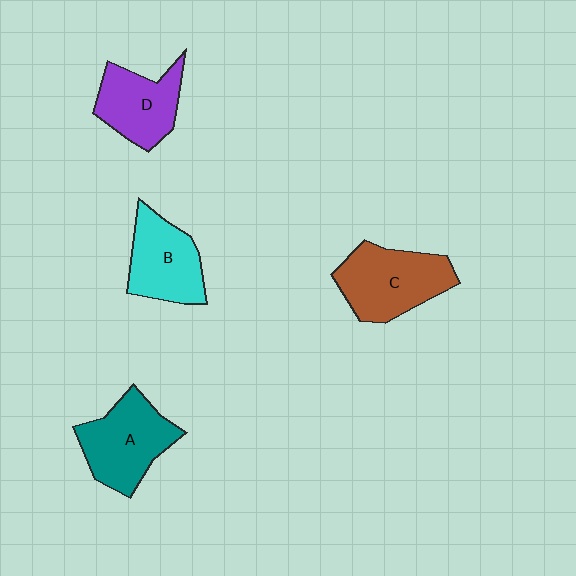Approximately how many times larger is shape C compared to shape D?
Approximately 1.2 times.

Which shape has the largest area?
Shape C (brown).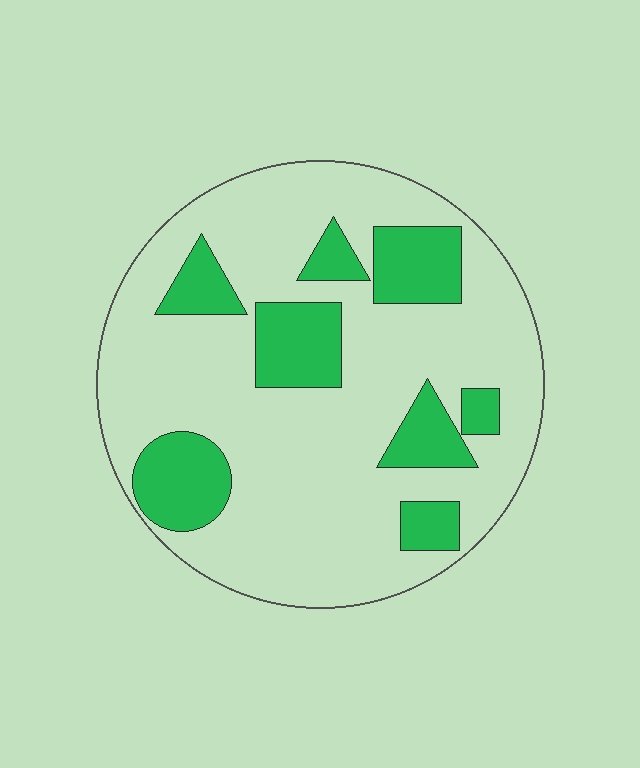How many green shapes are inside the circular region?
8.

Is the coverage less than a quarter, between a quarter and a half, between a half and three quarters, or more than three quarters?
Less than a quarter.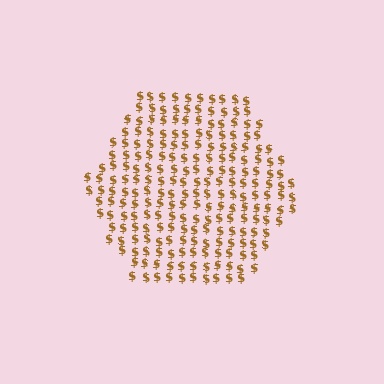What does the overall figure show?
The overall figure shows a hexagon.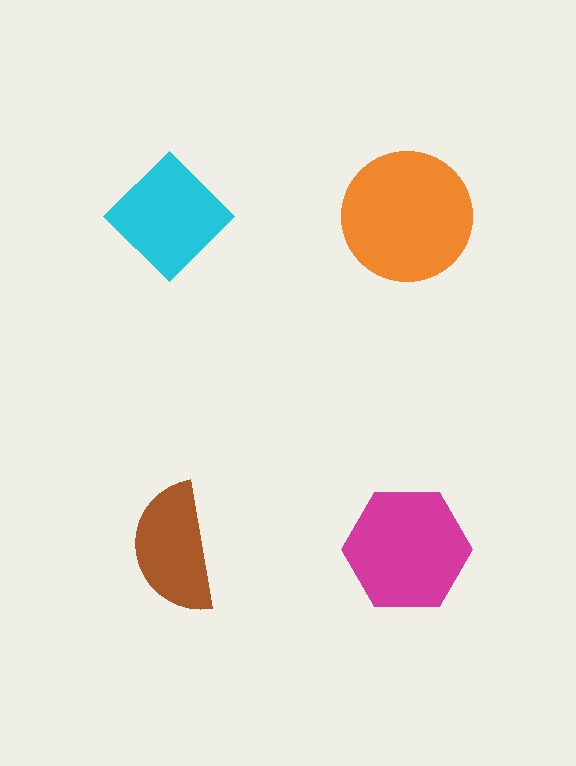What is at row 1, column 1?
A cyan diamond.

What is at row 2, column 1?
A brown semicircle.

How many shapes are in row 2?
2 shapes.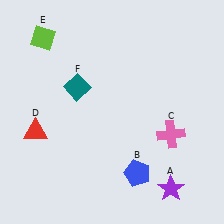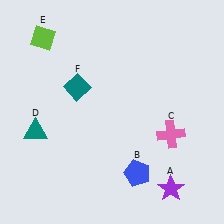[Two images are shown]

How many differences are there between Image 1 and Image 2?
There is 1 difference between the two images.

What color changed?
The triangle (D) changed from red in Image 1 to teal in Image 2.